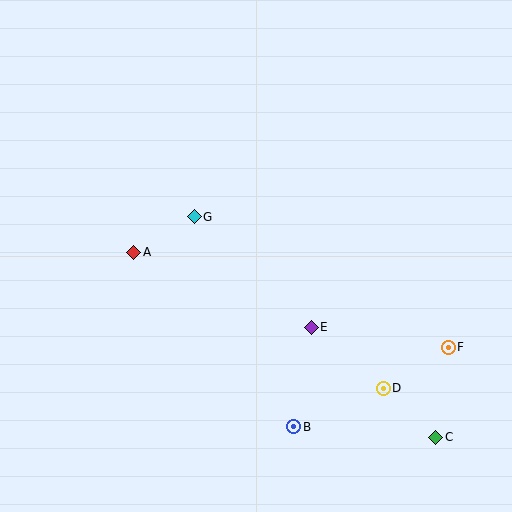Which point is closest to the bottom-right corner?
Point C is closest to the bottom-right corner.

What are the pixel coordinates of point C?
Point C is at (436, 437).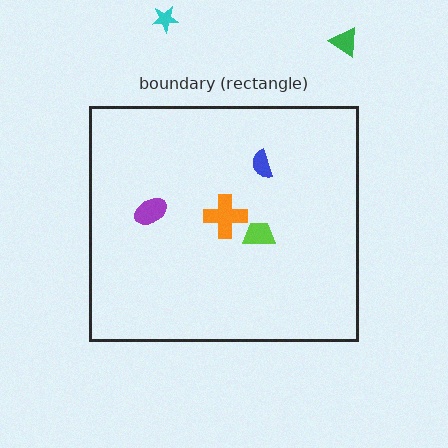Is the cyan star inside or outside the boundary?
Outside.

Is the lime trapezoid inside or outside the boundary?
Inside.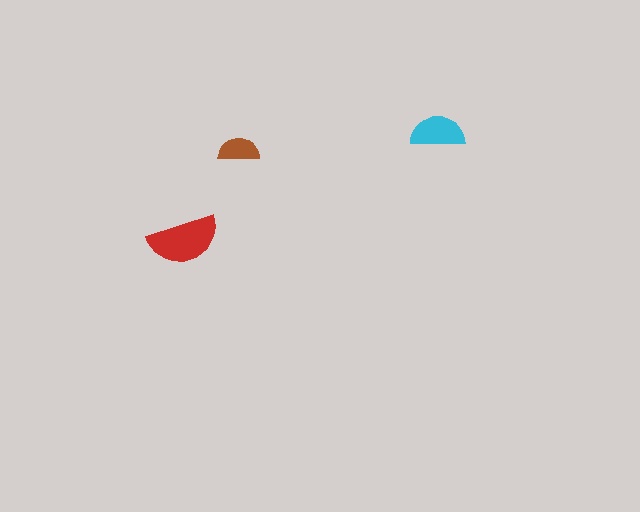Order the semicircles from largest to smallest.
the red one, the cyan one, the brown one.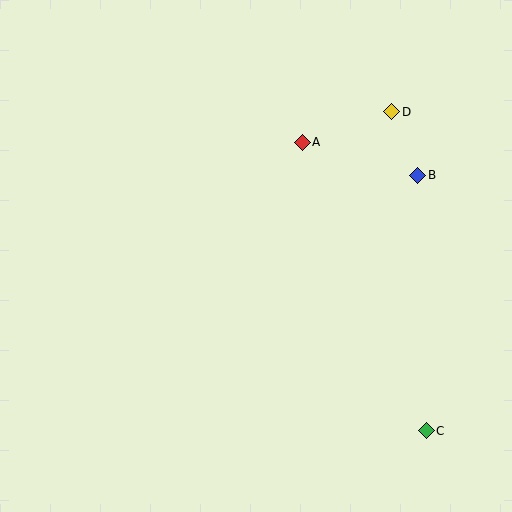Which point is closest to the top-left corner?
Point A is closest to the top-left corner.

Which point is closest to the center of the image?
Point A at (302, 142) is closest to the center.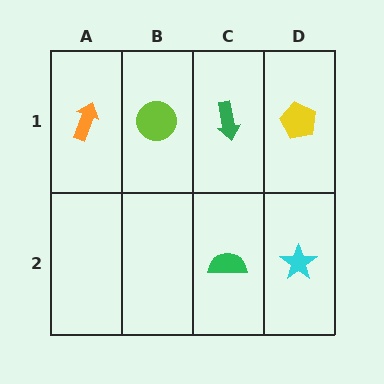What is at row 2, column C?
A green semicircle.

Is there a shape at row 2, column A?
No, that cell is empty.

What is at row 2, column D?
A cyan star.